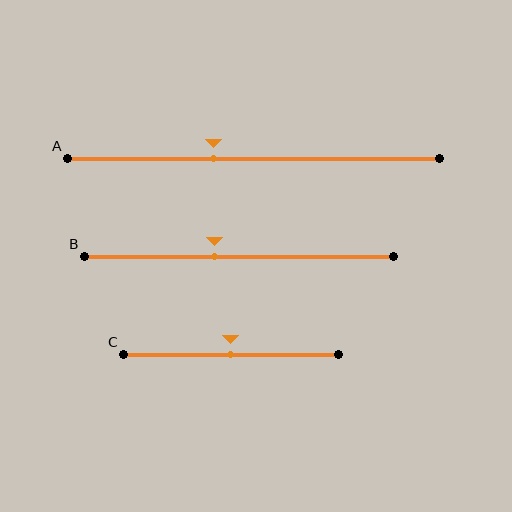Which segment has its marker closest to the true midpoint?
Segment C has its marker closest to the true midpoint.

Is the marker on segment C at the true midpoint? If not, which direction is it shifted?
Yes, the marker on segment C is at the true midpoint.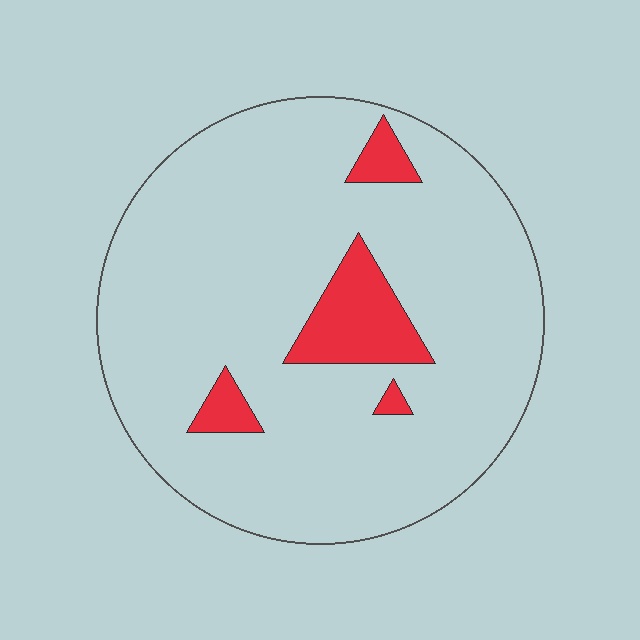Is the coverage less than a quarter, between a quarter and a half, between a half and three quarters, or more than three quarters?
Less than a quarter.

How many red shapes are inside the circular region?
4.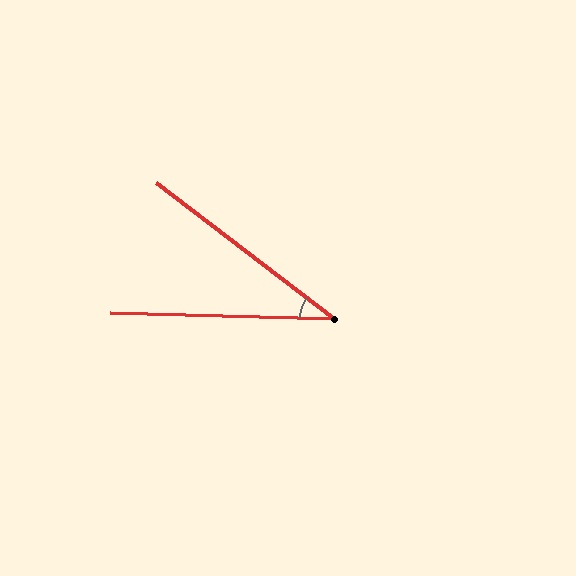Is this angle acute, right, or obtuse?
It is acute.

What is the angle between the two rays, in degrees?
Approximately 36 degrees.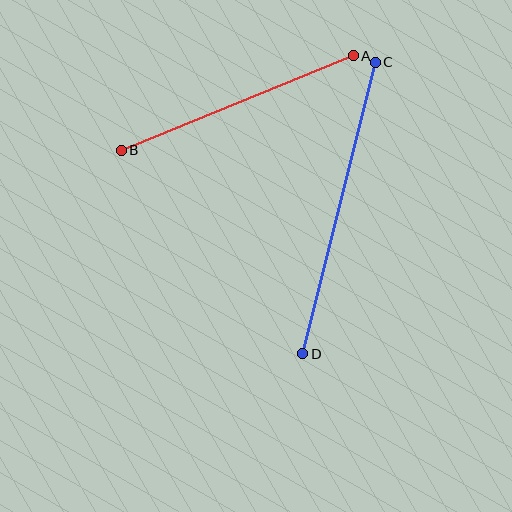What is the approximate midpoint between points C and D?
The midpoint is at approximately (339, 208) pixels.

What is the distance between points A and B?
The distance is approximately 250 pixels.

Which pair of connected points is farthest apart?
Points C and D are farthest apart.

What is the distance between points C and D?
The distance is approximately 301 pixels.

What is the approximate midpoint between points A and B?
The midpoint is at approximately (237, 103) pixels.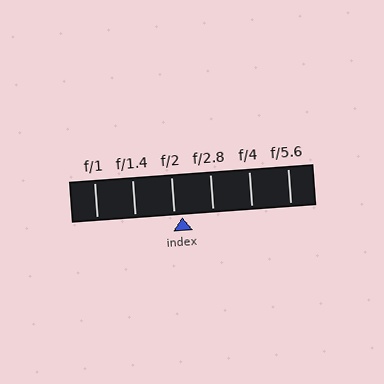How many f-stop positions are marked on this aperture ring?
There are 6 f-stop positions marked.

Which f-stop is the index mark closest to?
The index mark is closest to f/2.